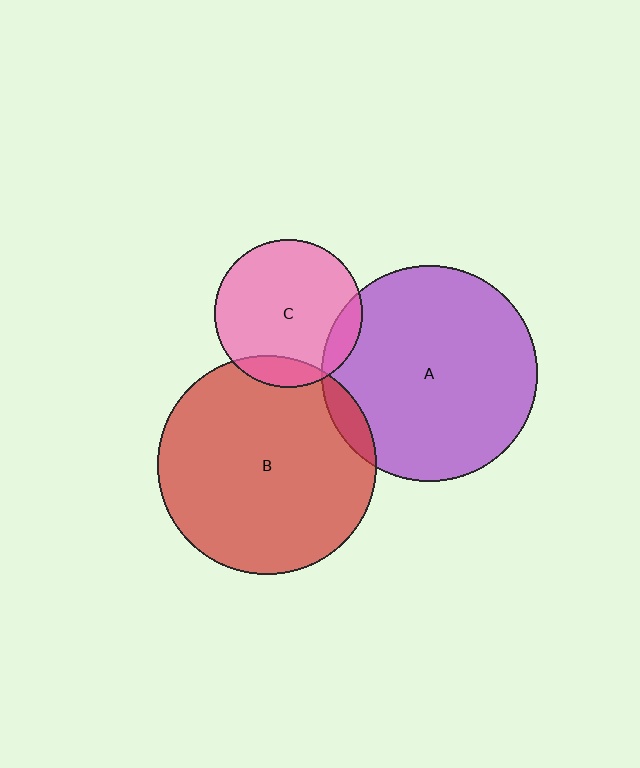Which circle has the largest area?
Circle B (red).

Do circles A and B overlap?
Yes.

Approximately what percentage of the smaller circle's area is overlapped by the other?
Approximately 5%.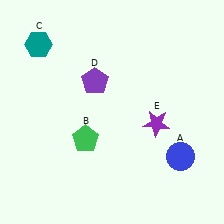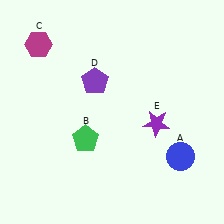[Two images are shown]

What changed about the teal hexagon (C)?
In Image 1, C is teal. In Image 2, it changed to magenta.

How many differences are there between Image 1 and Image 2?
There is 1 difference between the two images.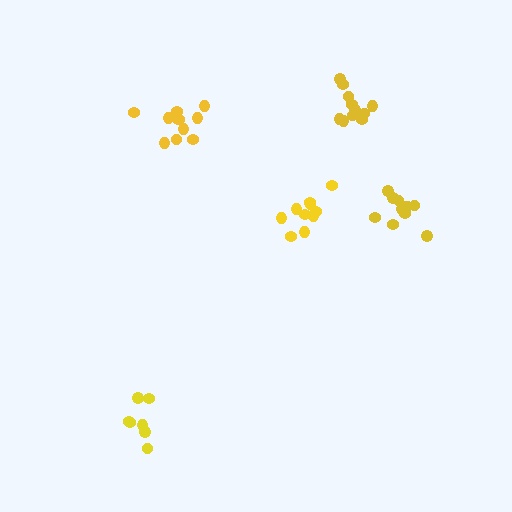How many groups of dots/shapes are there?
There are 5 groups.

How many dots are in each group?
Group 1: 11 dots, Group 2: 10 dots, Group 3: 11 dots, Group 4: 11 dots, Group 5: 7 dots (50 total).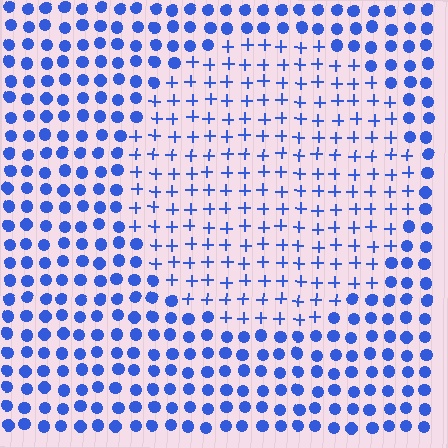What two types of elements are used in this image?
The image uses plus signs inside the circle region and circles outside it.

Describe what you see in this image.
The image is filled with small blue elements arranged in a uniform grid. A circle-shaped region contains plus signs, while the surrounding area contains circles. The boundary is defined purely by the change in element shape.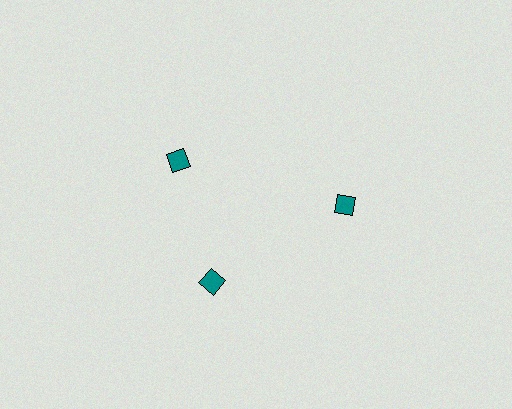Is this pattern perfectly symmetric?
No. The 3 teal squares are arranged in a ring, but one element near the 11 o'clock position is rotated out of alignment along the ring, breaking the 3-fold rotational symmetry.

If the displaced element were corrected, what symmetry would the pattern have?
It would have 3-fold rotational symmetry — the pattern would map onto itself every 120 degrees.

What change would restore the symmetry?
The symmetry would be restored by rotating it back into even spacing with its neighbors so that all 3 squares sit at equal angles and equal distance from the center.